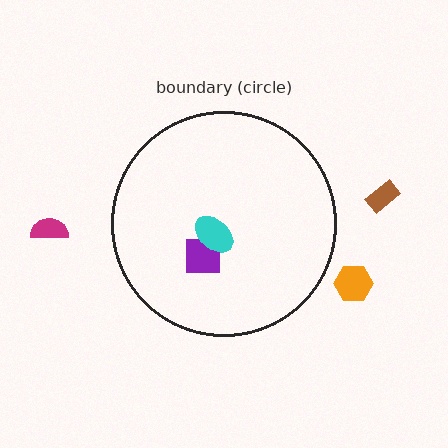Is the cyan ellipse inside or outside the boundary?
Inside.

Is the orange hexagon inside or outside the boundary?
Outside.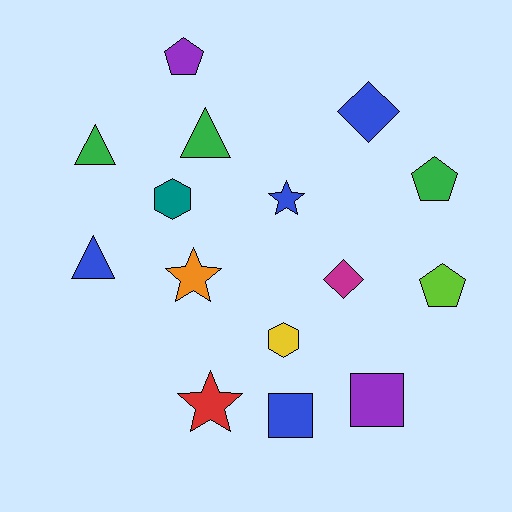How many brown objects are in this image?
There are no brown objects.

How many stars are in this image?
There are 3 stars.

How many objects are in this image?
There are 15 objects.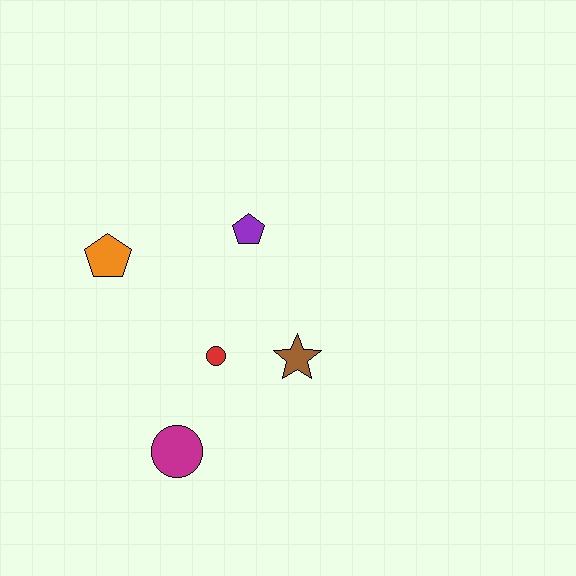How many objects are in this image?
There are 5 objects.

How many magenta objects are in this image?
There is 1 magenta object.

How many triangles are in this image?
There are no triangles.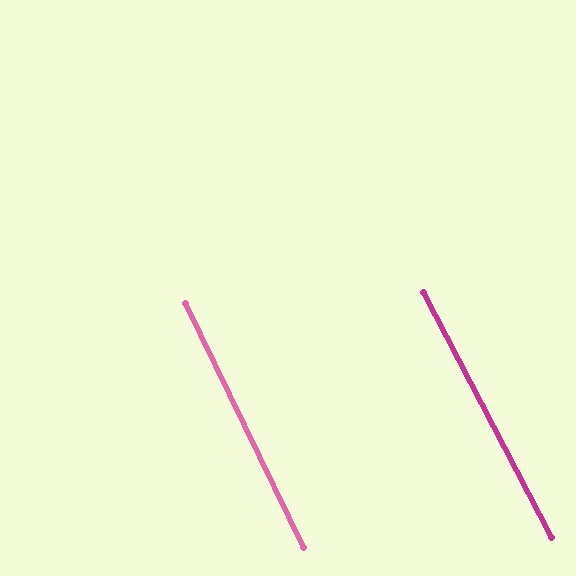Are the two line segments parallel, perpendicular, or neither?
Parallel — their directions differ by only 1.9°.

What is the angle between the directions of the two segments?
Approximately 2 degrees.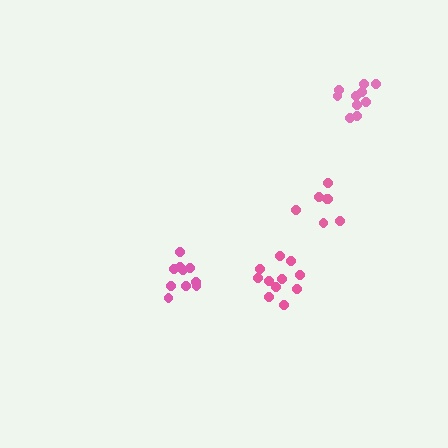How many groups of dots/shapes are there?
There are 4 groups.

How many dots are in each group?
Group 1: 7 dots, Group 2: 10 dots, Group 3: 11 dots, Group 4: 10 dots (38 total).